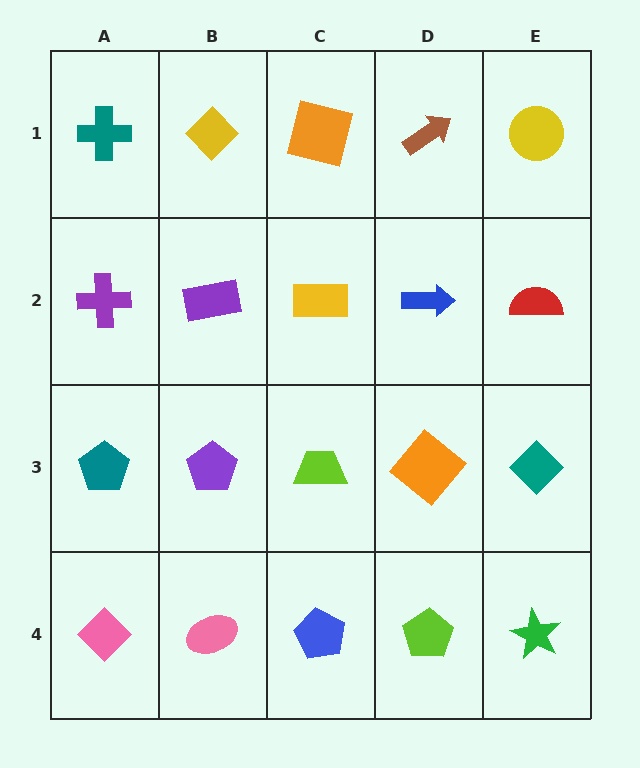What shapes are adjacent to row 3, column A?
A purple cross (row 2, column A), a pink diamond (row 4, column A), a purple pentagon (row 3, column B).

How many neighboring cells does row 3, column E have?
3.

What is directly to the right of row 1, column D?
A yellow circle.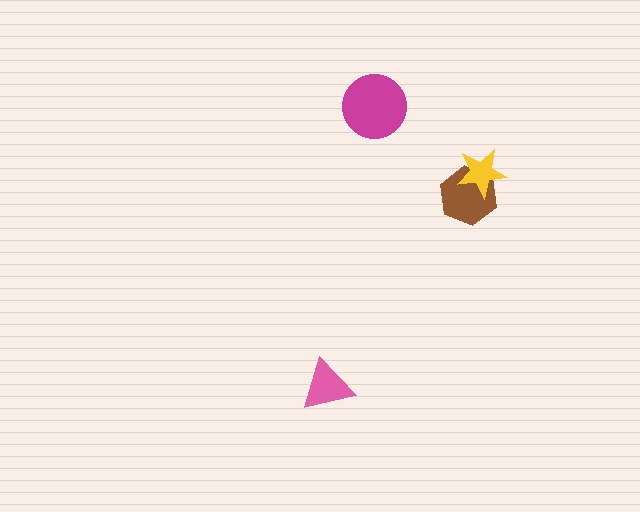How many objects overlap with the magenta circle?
0 objects overlap with the magenta circle.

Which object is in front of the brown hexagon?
The yellow star is in front of the brown hexagon.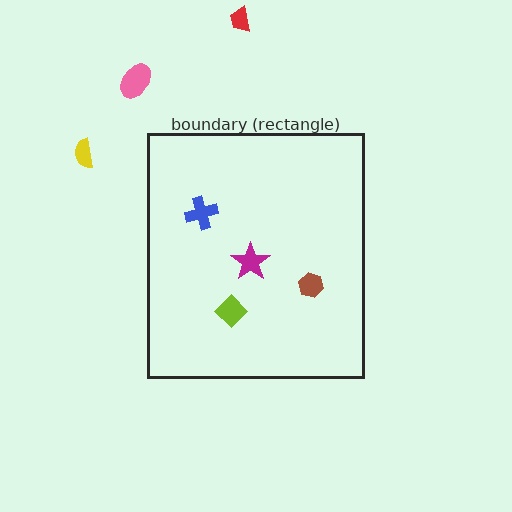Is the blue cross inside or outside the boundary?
Inside.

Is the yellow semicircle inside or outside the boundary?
Outside.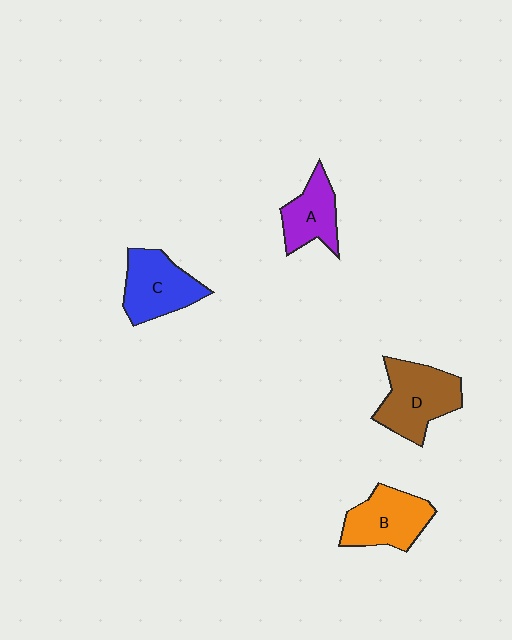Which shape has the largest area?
Shape D (brown).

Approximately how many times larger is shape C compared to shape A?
Approximately 1.3 times.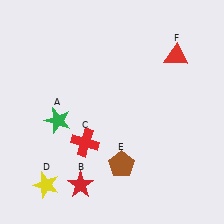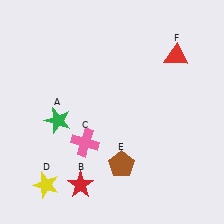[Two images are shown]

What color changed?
The cross (C) changed from red in Image 1 to pink in Image 2.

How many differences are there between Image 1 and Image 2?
There is 1 difference between the two images.